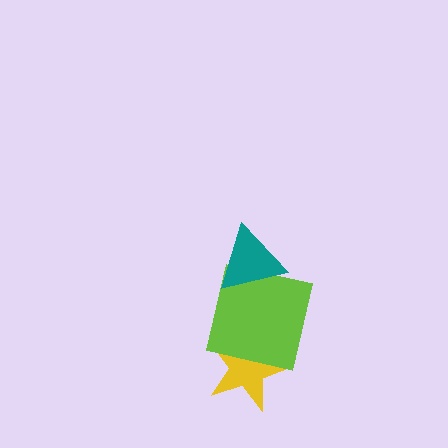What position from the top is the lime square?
The lime square is 2nd from the top.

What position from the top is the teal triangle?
The teal triangle is 1st from the top.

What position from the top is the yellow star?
The yellow star is 3rd from the top.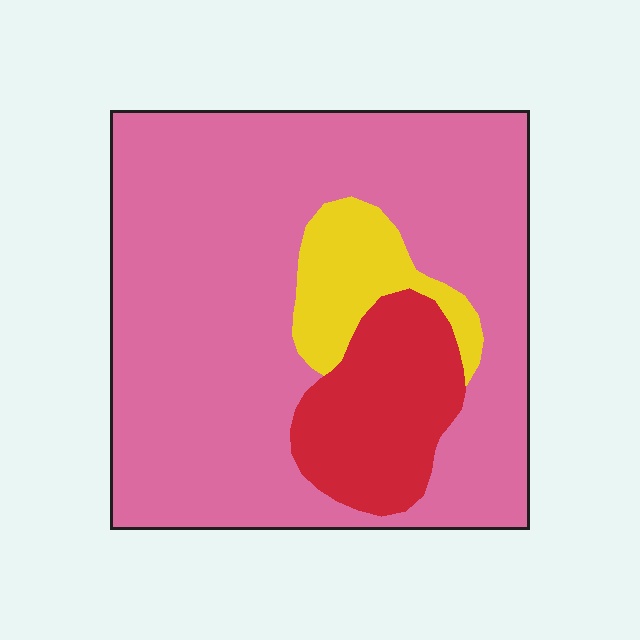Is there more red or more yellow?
Red.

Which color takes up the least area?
Yellow, at roughly 10%.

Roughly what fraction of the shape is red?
Red takes up about one sixth (1/6) of the shape.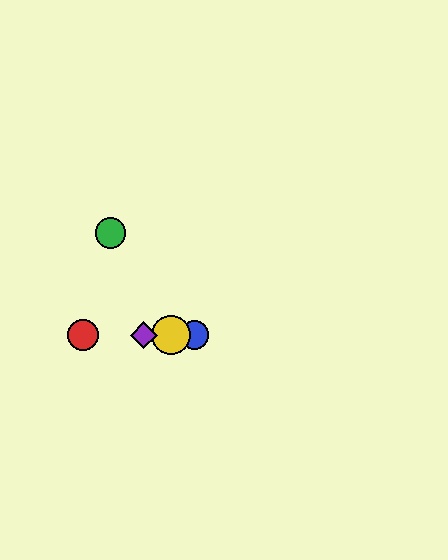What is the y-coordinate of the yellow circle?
The yellow circle is at y≈335.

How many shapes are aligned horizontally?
4 shapes (the red circle, the blue circle, the yellow circle, the purple diamond) are aligned horizontally.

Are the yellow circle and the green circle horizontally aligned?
No, the yellow circle is at y≈335 and the green circle is at y≈233.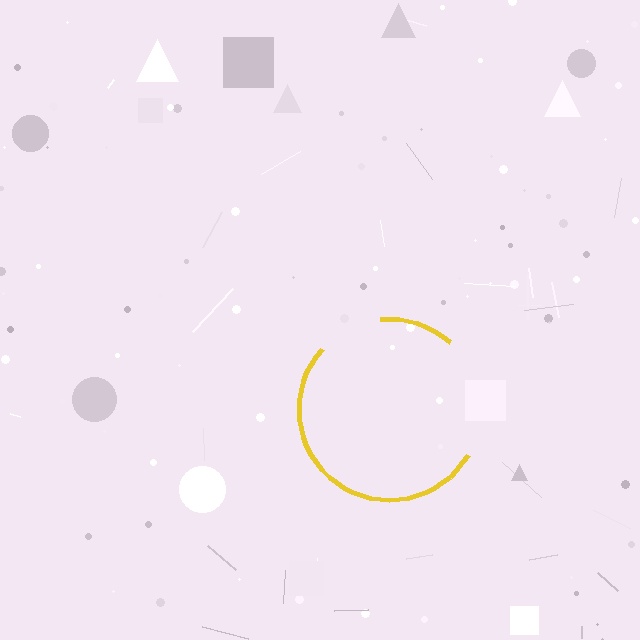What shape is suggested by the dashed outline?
The dashed outline suggests a circle.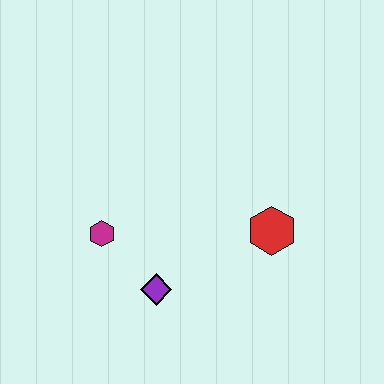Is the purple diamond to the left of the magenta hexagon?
No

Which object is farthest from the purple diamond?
The red hexagon is farthest from the purple diamond.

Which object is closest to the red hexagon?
The purple diamond is closest to the red hexagon.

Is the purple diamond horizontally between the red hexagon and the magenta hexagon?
Yes